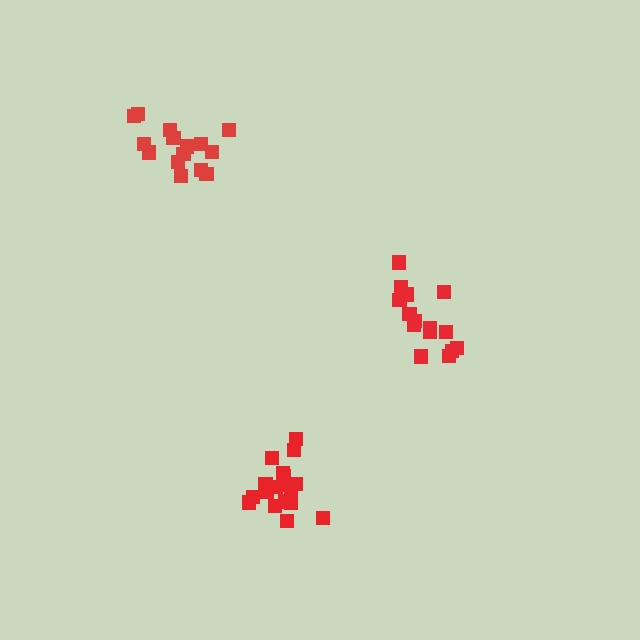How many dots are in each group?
Group 1: 15 dots, Group 2: 15 dots, Group 3: 19 dots (49 total).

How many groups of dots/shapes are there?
There are 3 groups.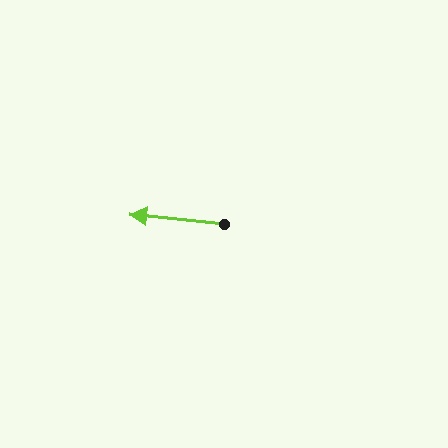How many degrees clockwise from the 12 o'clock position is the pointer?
Approximately 276 degrees.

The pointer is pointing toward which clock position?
Roughly 9 o'clock.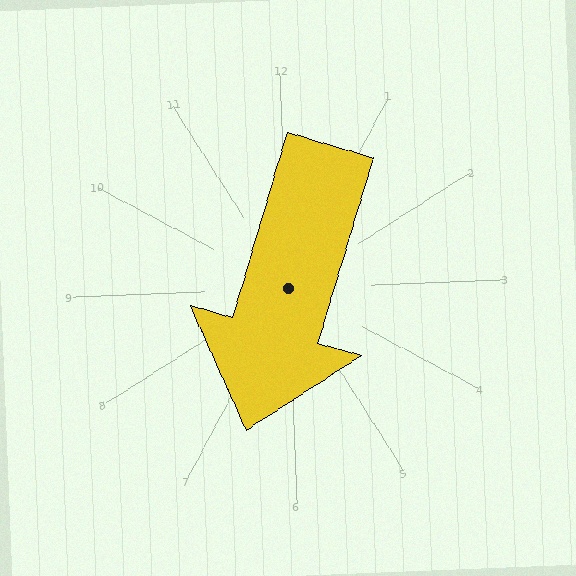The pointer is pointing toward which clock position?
Roughly 7 o'clock.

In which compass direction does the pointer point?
South.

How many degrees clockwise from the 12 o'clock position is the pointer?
Approximately 199 degrees.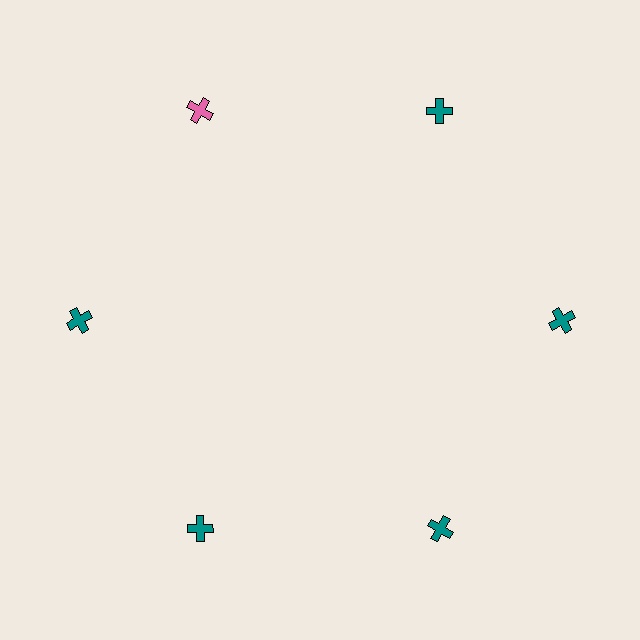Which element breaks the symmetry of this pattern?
The pink cross at roughly the 11 o'clock position breaks the symmetry. All other shapes are teal crosses.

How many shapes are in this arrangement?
There are 6 shapes arranged in a ring pattern.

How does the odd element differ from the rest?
It has a different color: pink instead of teal.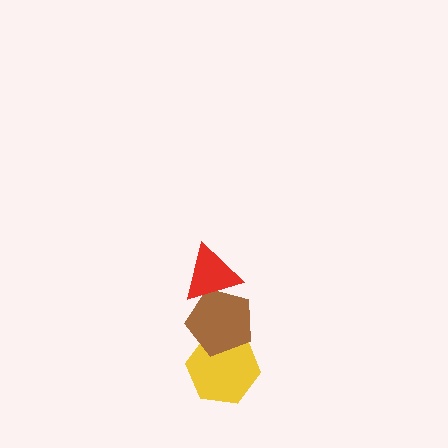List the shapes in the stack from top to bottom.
From top to bottom: the red triangle, the brown pentagon, the yellow hexagon.